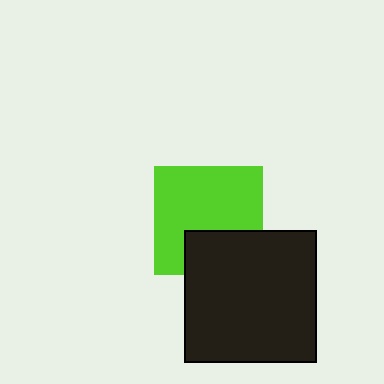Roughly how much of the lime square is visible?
Most of it is visible (roughly 70%).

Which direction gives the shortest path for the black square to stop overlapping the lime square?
Moving down gives the shortest separation.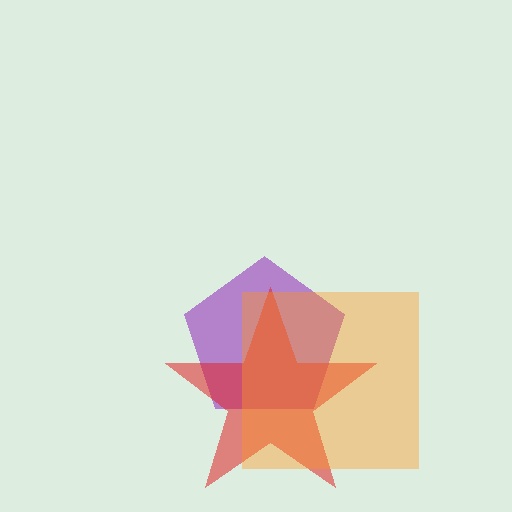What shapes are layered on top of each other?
The layered shapes are: a purple pentagon, a red star, an orange square.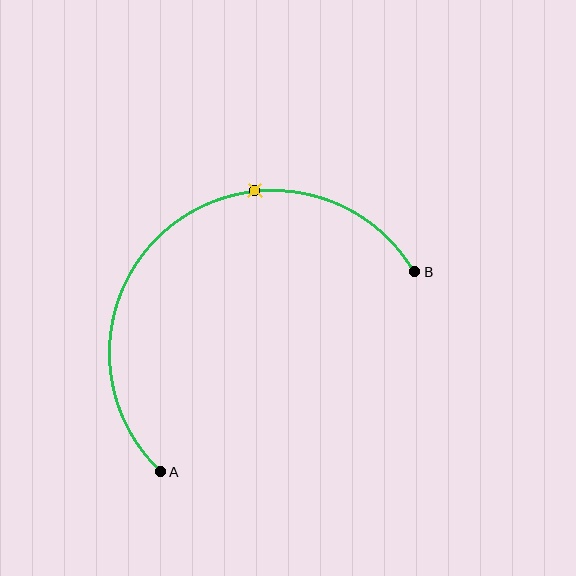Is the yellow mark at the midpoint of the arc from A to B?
No. The yellow mark lies on the arc but is closer to endpoint B. The arc midpoint would be at the point on the curve equidistant along the arc from both A and B.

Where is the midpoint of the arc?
The arc midpoint is the point on the curve farthest from the straight line joining A and B. It sits above and to the left of that line.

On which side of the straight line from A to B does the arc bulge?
The arc bulges above and to the left of the straight line connecting A and B.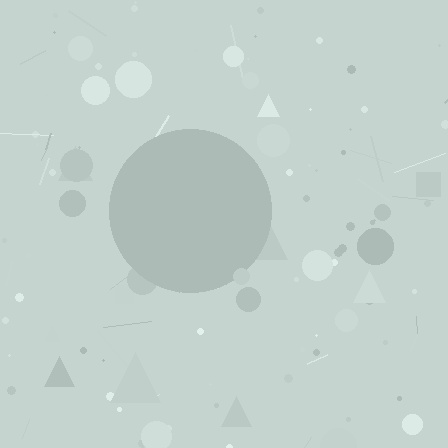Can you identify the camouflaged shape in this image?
The camouflaged shape is a circle.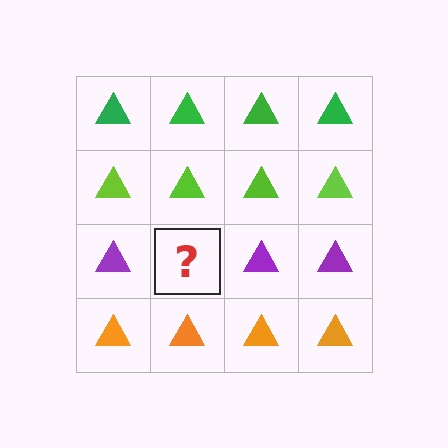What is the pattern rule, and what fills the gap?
The rule is that each row has a consistent color. The gap should be filled with a purple triangle.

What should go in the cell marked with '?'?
The missing cell should contain a purple triangle.